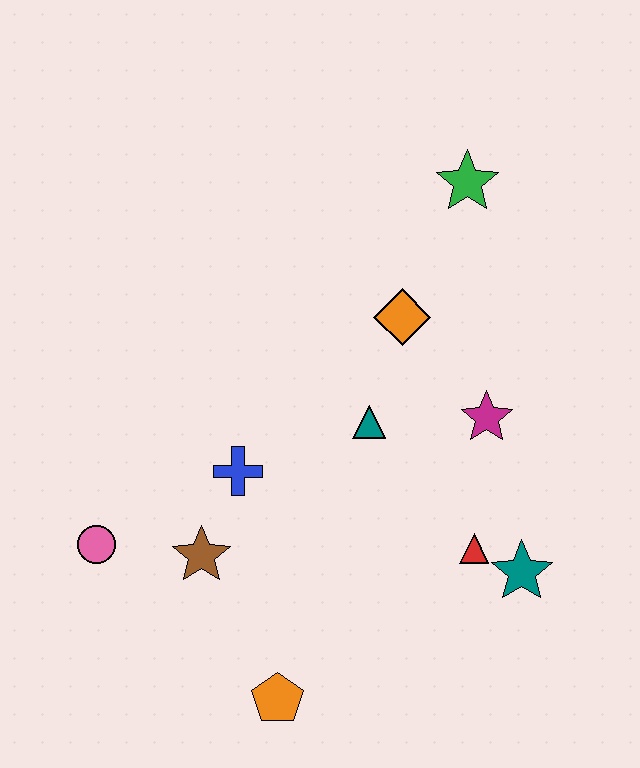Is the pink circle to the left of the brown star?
Yes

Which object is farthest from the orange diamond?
The orange pentagon is farthest from the orange diamond.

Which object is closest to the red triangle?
The teal star is closest to the red triangle.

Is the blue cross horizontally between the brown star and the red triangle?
Yes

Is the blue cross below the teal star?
No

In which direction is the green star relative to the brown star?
The green star is above the brown star.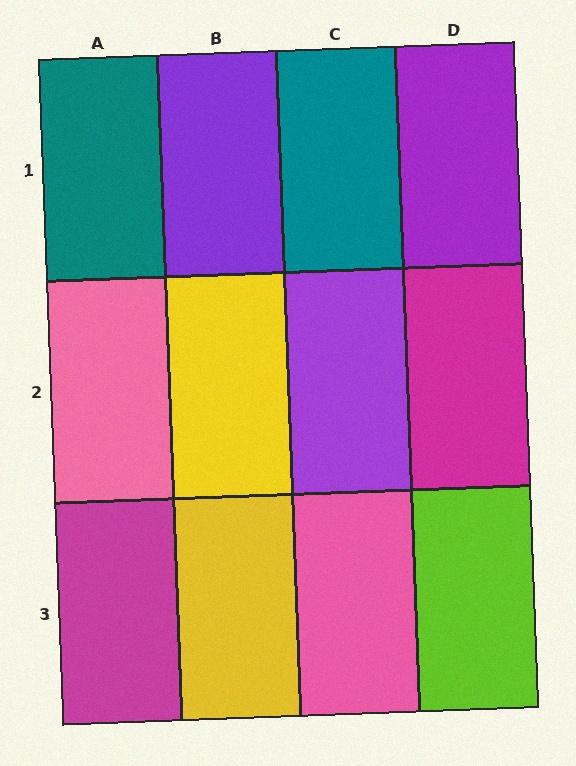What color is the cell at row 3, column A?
Magenta.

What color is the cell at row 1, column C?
Teal.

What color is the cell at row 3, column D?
Lime.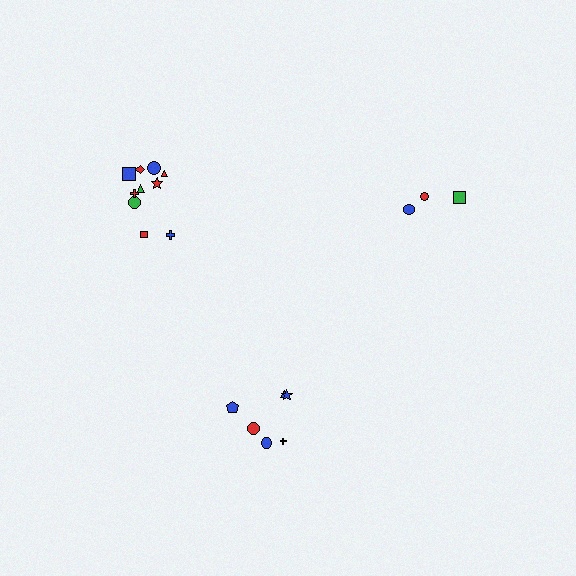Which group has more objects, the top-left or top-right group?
The top-left group.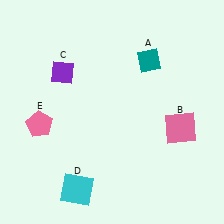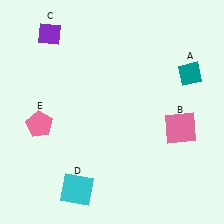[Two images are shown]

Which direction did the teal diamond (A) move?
The teal diamond (A) moved right.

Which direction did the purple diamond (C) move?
The purple diamond (C) moved up.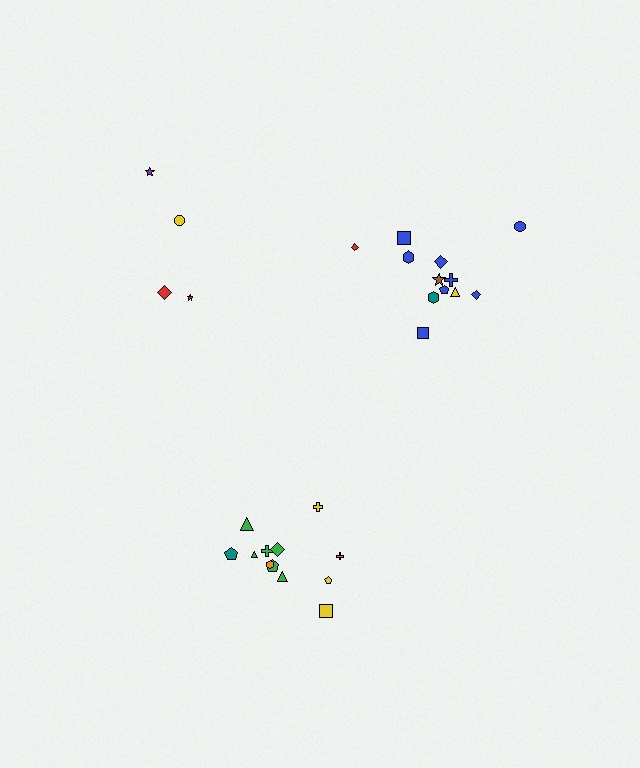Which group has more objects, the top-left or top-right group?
The top-right group.